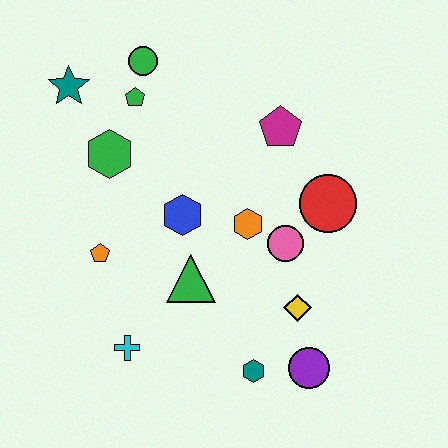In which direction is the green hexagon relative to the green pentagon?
The green hexagon is below the green pentagon.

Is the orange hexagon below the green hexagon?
Yes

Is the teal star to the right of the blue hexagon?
No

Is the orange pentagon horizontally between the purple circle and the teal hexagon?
No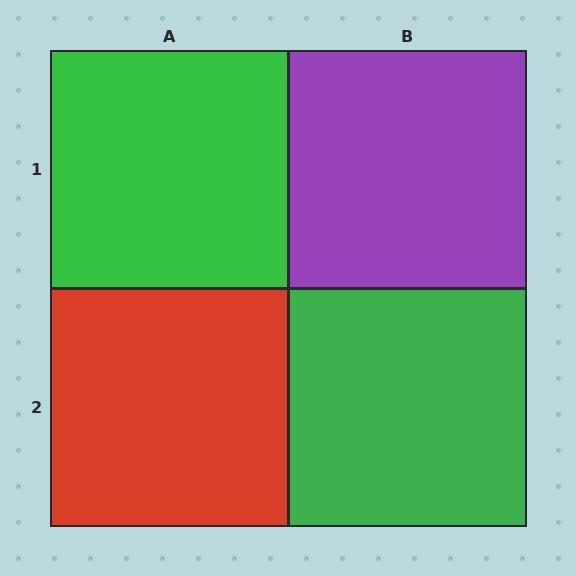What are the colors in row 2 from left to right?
Red, green.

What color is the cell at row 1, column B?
Purple.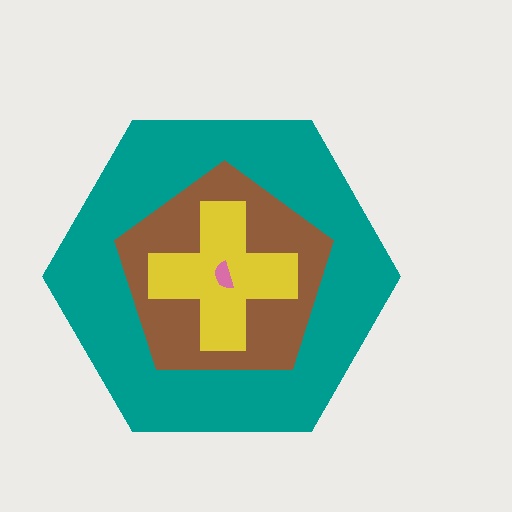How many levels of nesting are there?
4.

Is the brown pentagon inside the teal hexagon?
Yes.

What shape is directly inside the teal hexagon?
The brown pentagon.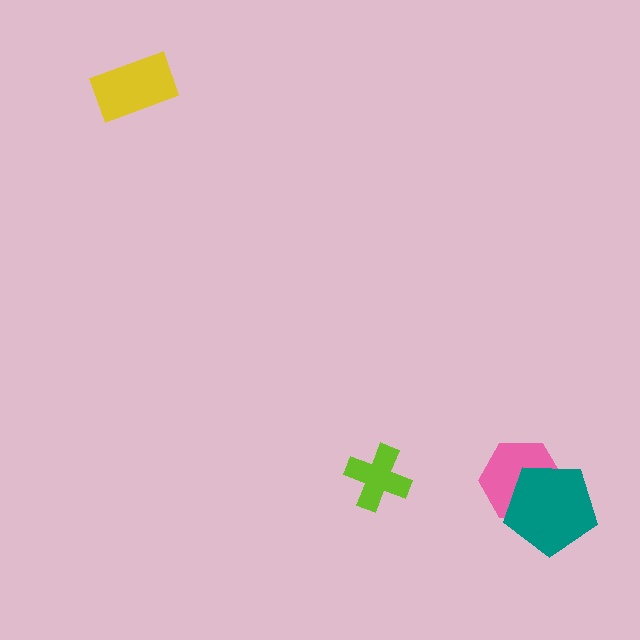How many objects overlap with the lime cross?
0 objects overlap with the lime cross.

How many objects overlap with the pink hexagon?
1 object overlaps with the pink hexagon.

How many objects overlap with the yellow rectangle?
0 objects overlap with the yellow rectangle.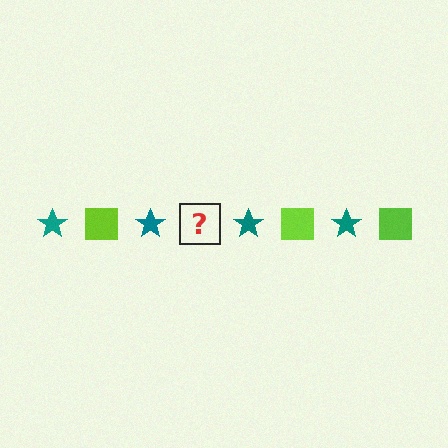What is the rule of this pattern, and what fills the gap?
The rule is that the pattern alternates between teal star and lime square. The gap should be filled with a lime square.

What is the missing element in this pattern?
The missing element is a lime square.